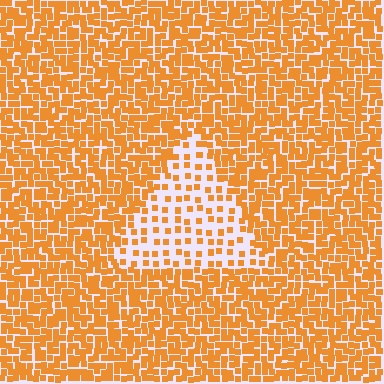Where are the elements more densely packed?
The elements are more densely packed outside the triangle boundary.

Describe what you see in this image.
The image contains small orange elements arranged at two different densities. A triangle-shaped region is visible where the elements are less densely packed than the surrounding area.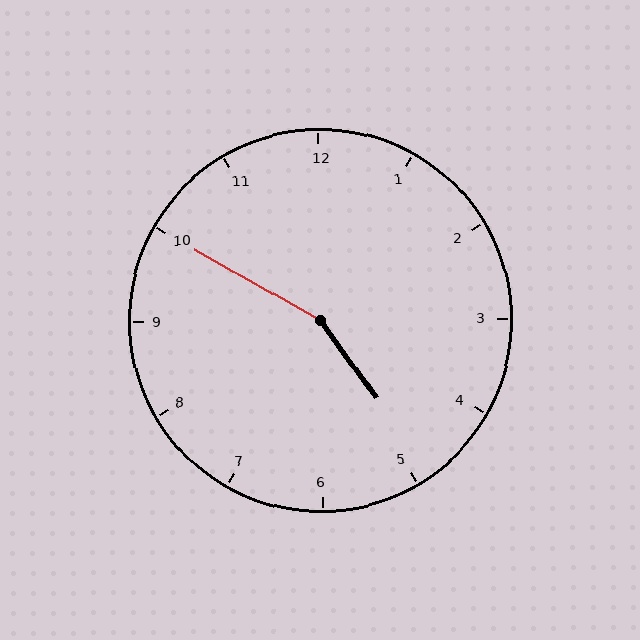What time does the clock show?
4:50.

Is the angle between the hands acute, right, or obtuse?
It is obtuse.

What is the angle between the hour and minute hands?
Approximately 155 degrees.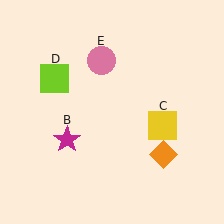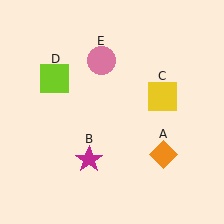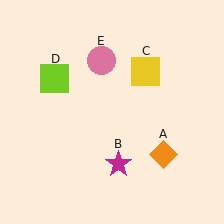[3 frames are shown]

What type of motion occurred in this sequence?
The magenta star (object B), yellow square (object C) rotated counterclockwise around the center of the scene.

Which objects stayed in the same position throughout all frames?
Orange diamond (object A) and lime square (object D) and pink circle (object E) remained stationary.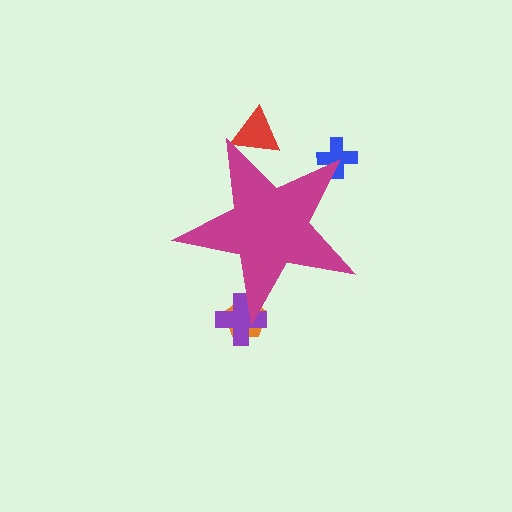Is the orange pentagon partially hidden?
Yes, the orange pentagon is partially hidden behind the magenta star.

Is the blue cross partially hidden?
Yes, the blue cross is partially hidden behind the magenta star.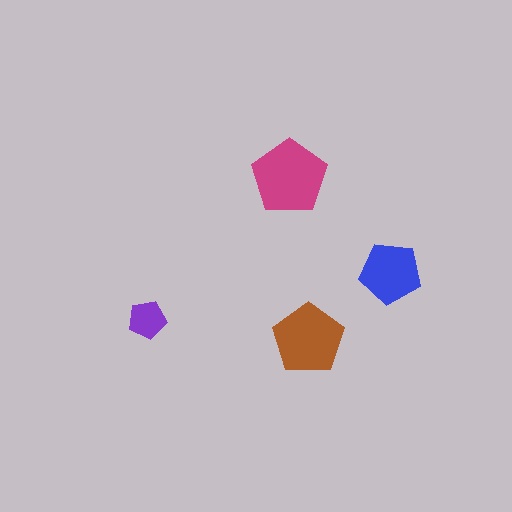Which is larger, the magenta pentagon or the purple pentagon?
The magenta one.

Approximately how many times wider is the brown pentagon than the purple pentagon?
About 2 times wider.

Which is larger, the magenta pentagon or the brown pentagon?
The magenta one.